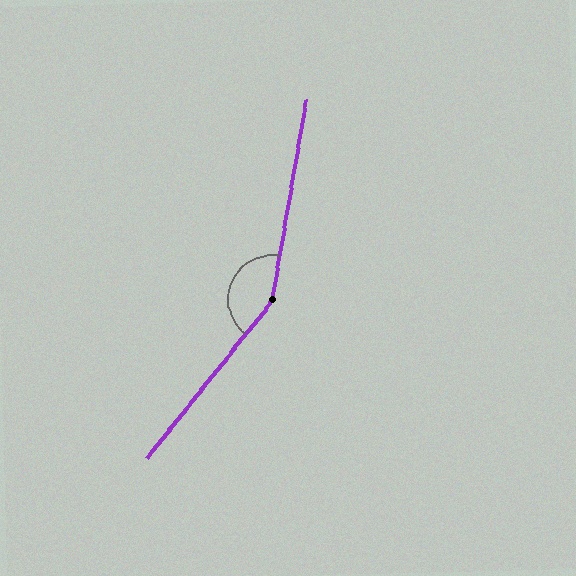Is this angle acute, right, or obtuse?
It is obtuse.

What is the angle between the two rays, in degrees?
Approximately 151 degrees.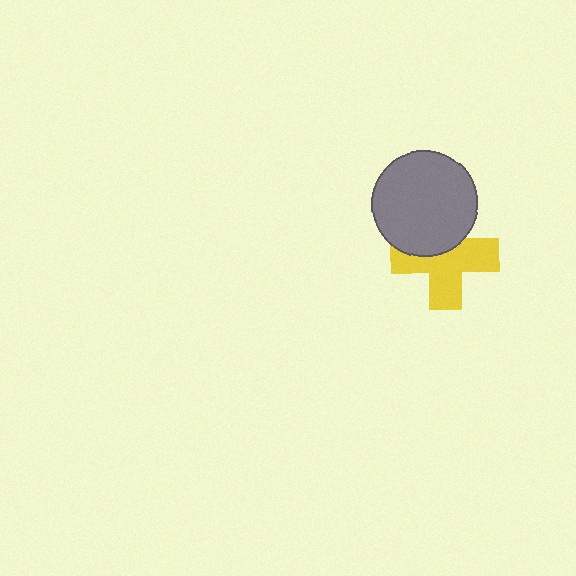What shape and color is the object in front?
The object in front is a gray circle.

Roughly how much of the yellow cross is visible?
About half of it is visible (roughly 64%).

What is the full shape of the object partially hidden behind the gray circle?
The partially hidden object is a yellow cross.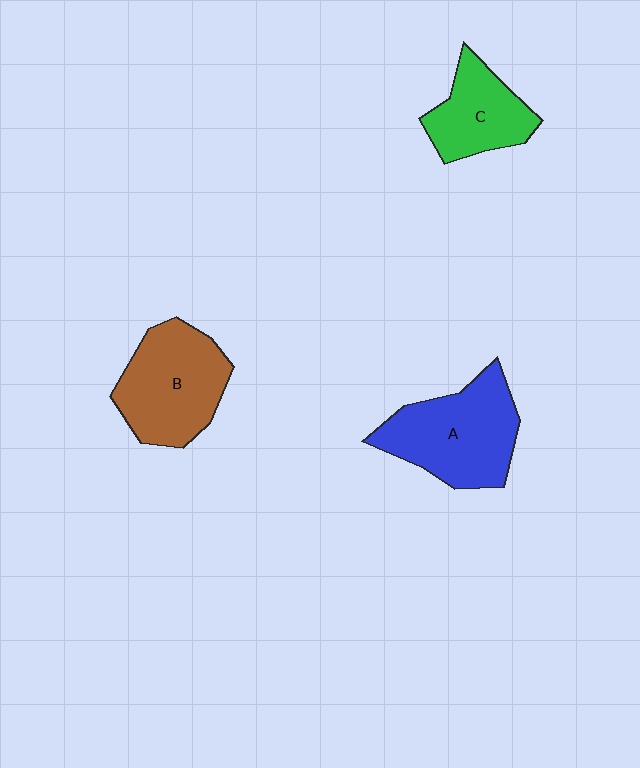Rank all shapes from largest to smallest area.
From largest to smallest: A (blue), B (brown), C (green).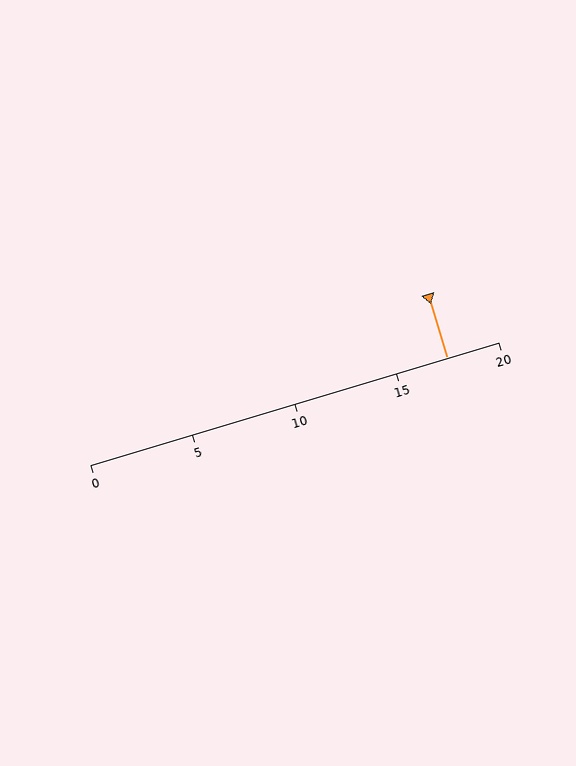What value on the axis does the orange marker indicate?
The marker indicates approximately 17.5.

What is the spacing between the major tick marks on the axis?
The major ticks are spaced 5 apart.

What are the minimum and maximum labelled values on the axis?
The axis runs from 0 to 20.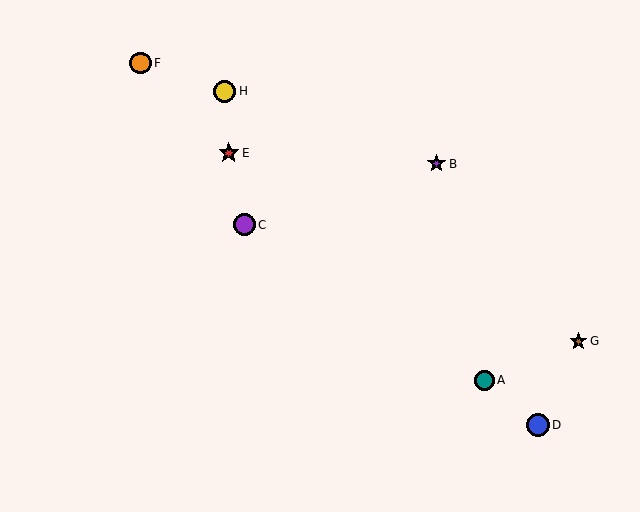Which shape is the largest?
The blue circle (labeled D) is the largest.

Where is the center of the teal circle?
The center of the teal circle is at (484, 380).